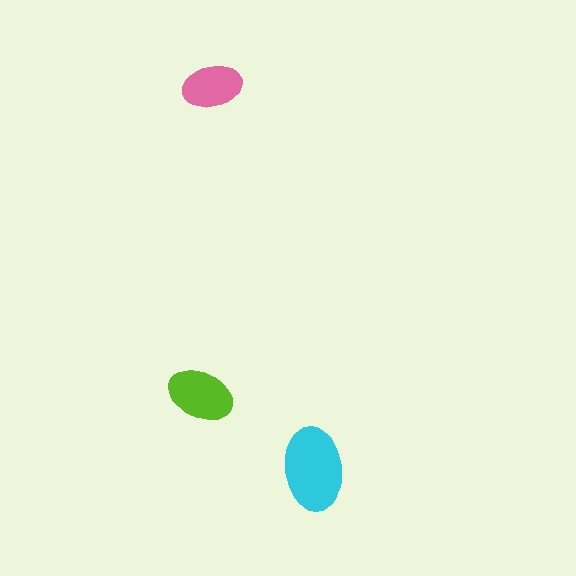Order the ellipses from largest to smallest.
the cyan one, the lime one, the pink one.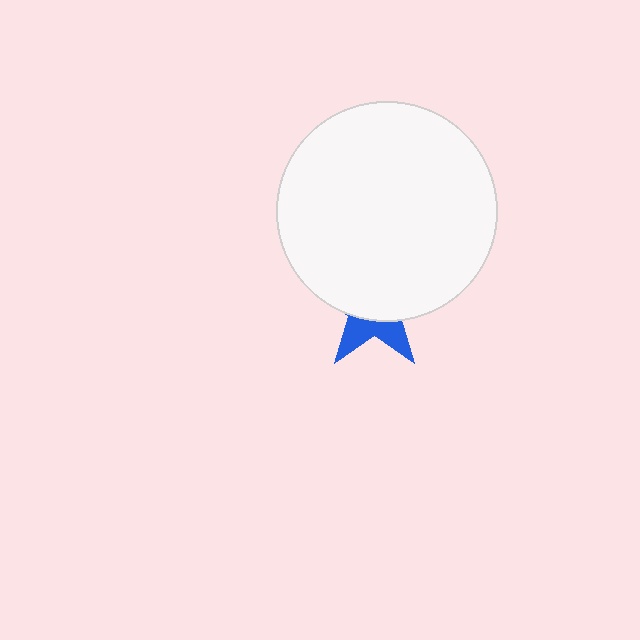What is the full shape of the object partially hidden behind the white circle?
The partially hidden object is a blue star.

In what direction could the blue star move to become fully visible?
The blue star could move down. That would shift it out from behind the white circle entirely.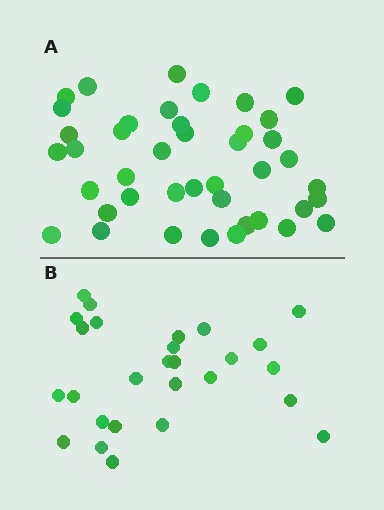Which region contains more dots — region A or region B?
Region A (the top region) has more dots.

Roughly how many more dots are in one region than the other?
Region A has approximately 15 more dots than region B.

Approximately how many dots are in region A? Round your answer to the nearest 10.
About 40 dots. (The exact count is 42, which rounds to 40.)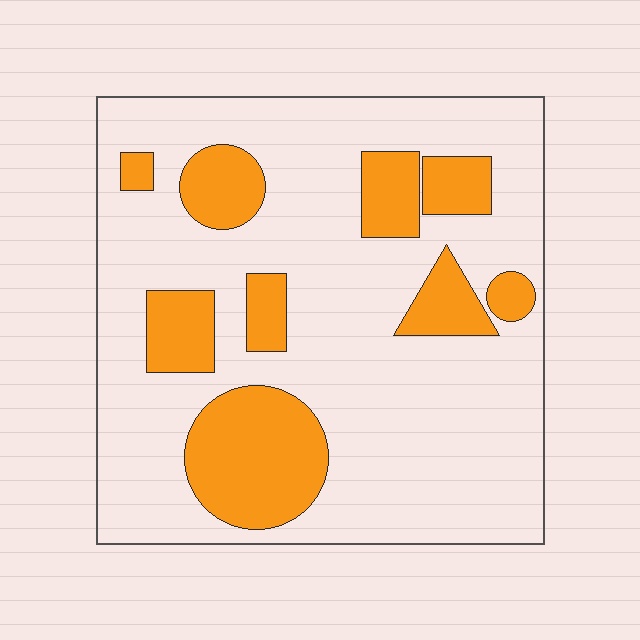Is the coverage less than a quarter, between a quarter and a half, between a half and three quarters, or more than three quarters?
Less than a quarter.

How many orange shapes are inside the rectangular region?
9.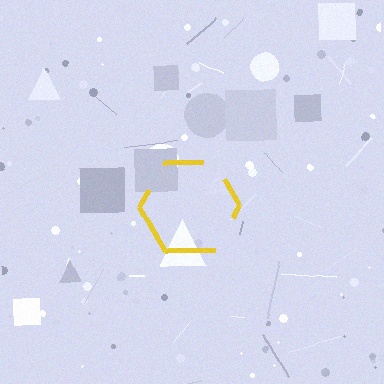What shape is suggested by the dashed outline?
The dashed outline suggests a hexagon.